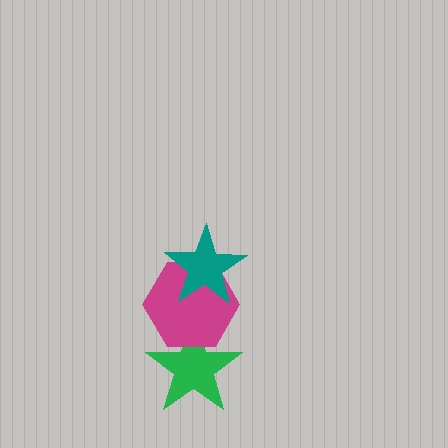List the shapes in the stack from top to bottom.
From top to bottom: the teal star, the magenta hexagon, the green star.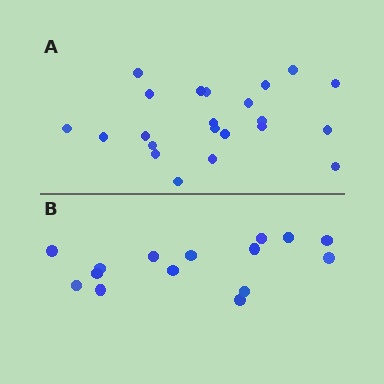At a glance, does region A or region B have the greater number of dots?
Region A (the top region) has more dots.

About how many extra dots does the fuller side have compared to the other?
Region A has roughly 8 or so more dots than region B.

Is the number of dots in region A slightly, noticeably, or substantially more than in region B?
Region A has substantially more. The ratio is roughly 1.5 to 1.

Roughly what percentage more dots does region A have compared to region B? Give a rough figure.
About 45% more.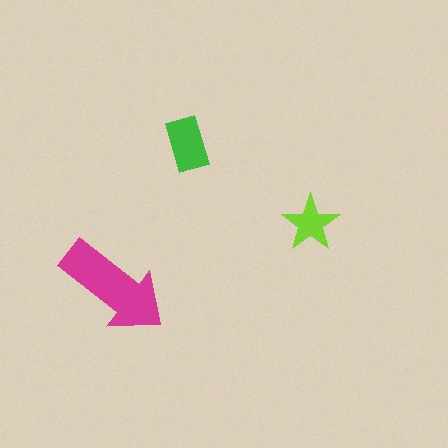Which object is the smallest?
The lime star.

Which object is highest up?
The green rectangle is topmost.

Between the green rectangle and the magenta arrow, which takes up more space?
The magenta arrow.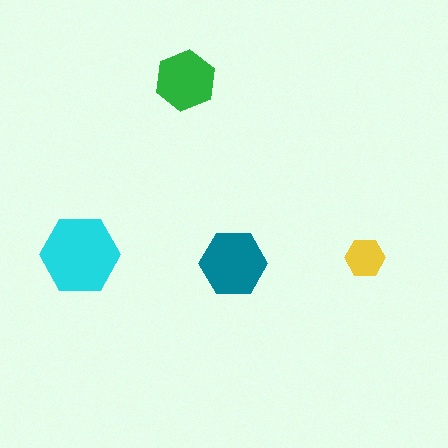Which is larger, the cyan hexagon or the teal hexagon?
The cyan one.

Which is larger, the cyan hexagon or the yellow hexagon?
The cyan one.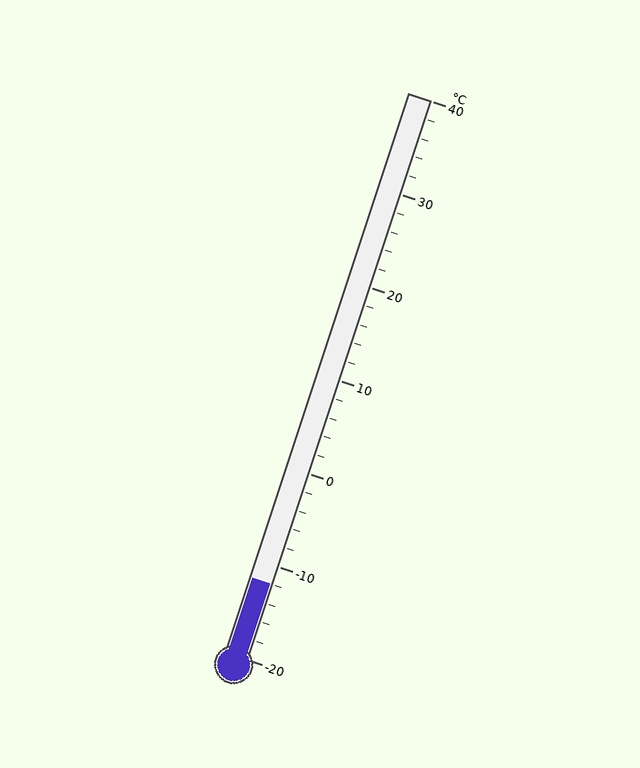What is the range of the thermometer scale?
The thermometer scale ranges from -20°C to 40°C.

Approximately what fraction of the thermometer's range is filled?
The thermometer is filled to approximately 15% of its range.